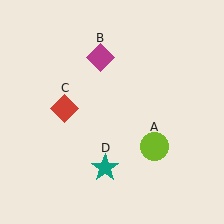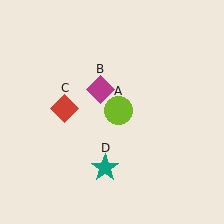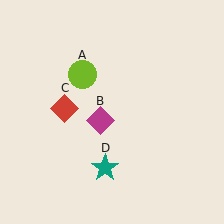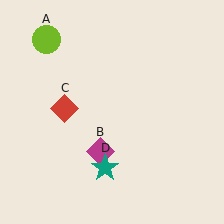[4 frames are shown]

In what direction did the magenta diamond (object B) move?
The magenta diamond (object B) moved down.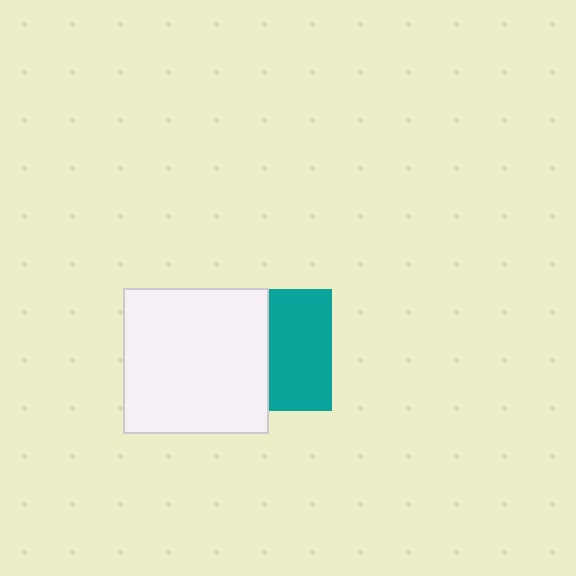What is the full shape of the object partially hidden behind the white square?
The partially hidden object is a teal square.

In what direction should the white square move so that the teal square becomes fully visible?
The white square should move left. That is the shortest direction to clear the overlap and leave the teal square fully visible.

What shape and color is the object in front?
The object in front is a white square.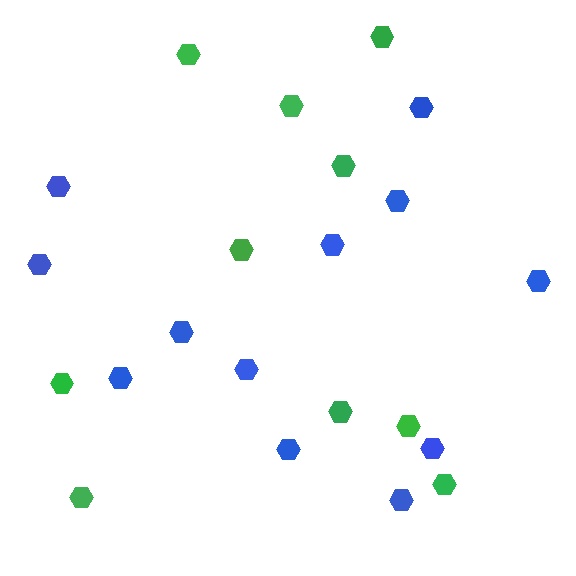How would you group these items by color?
There are 2 groups: one group of blue hexagons (12) and one group of green hexagons (10).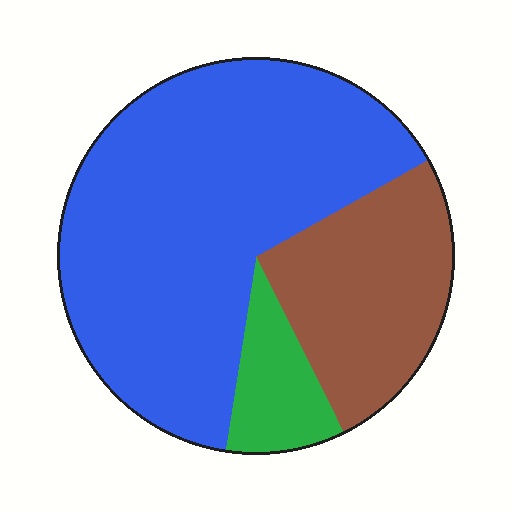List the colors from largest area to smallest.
From largest to smallest: blue, brown, green.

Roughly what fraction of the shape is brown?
Brown takes up about one quarter (1/4) of the shape.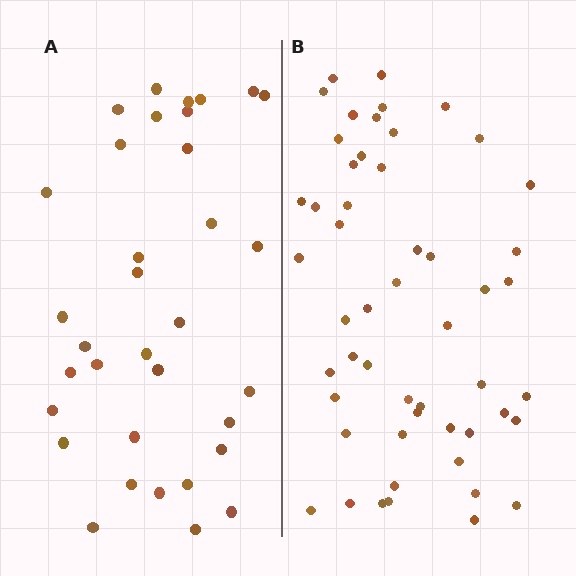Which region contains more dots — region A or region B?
Region B (the right region) has more dots.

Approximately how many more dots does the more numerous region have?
Region B has approximately 20 more dots than region A.